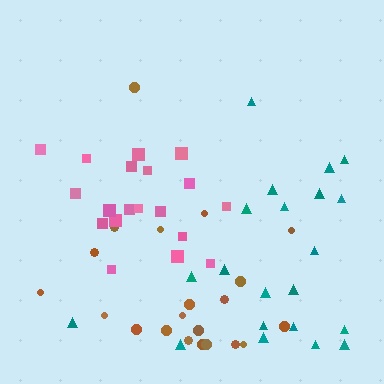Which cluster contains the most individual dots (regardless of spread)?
Brown (21).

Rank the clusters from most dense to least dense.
pink, teal, brown.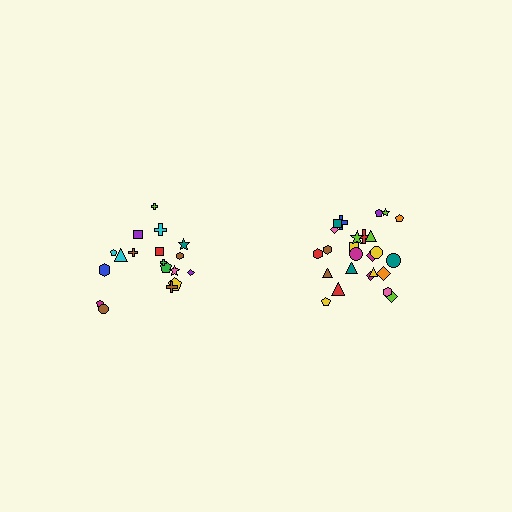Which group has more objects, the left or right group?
The right group.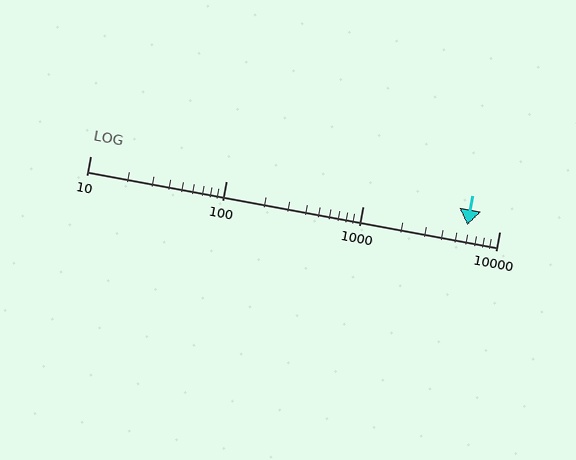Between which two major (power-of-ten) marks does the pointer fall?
The pointer is between 1000 and 10000.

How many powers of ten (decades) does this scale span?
The scale spans 3 decades, from 10 to 10000.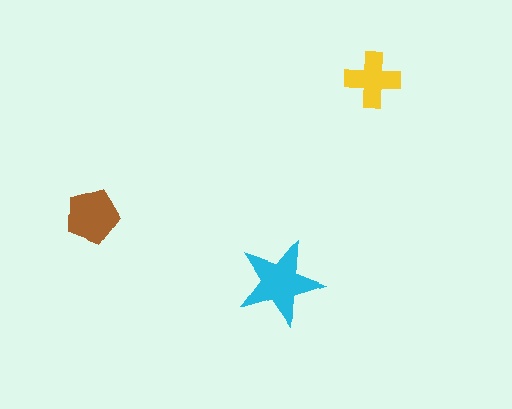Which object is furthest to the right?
The yellow cross is rightmost.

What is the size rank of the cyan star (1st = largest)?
1st.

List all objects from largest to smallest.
The cyan star, the brown pentagon, the yellow cross.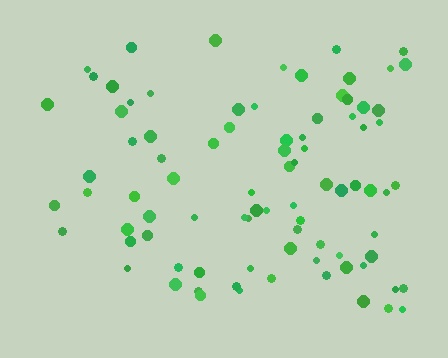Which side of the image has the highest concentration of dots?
The right.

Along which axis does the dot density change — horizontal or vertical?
Horizontal.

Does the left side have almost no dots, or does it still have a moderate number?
Still a moderate number, just noticeably fewer than the right.